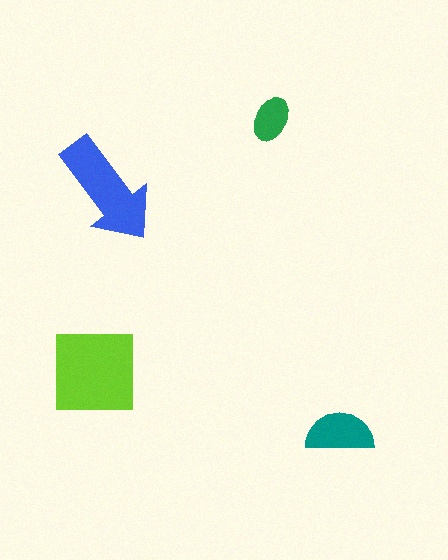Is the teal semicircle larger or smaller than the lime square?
Smaller.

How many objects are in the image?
There are 4 objects in the image.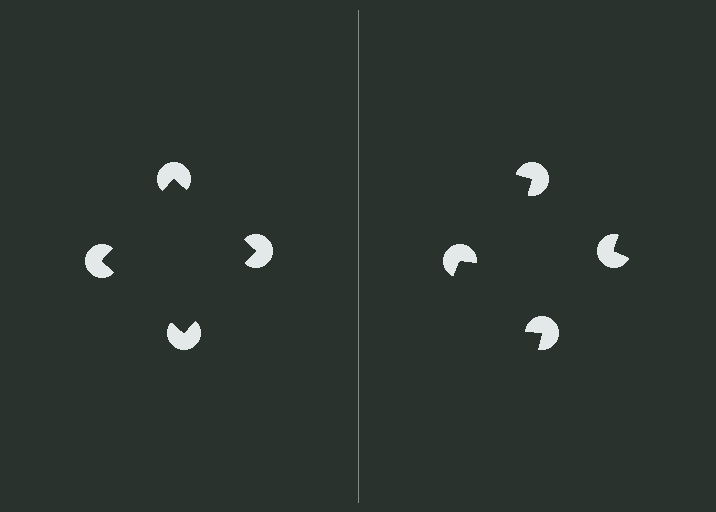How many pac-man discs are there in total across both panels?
8 — 4 on each side.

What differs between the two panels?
The pac-man discs are positioned identically on both sides; only the wedge orientations differ. On the left they align to a square; on the right they are misaligned.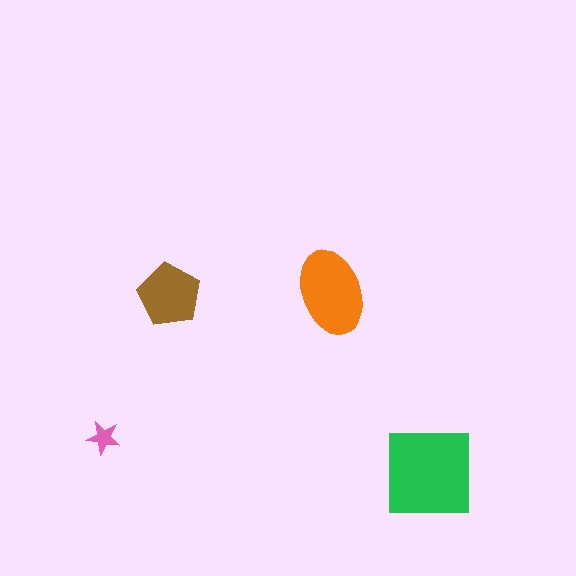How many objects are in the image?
There are 4 objects in the image.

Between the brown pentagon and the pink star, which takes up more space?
The brown pentagon.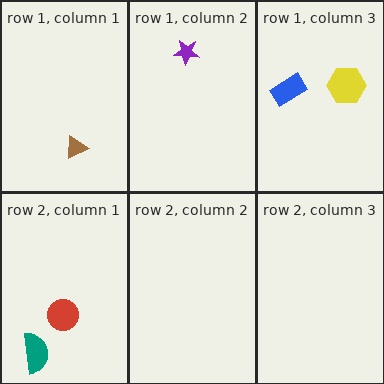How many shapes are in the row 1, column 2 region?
1.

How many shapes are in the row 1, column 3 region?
2.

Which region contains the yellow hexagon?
The row 1, column 3 region.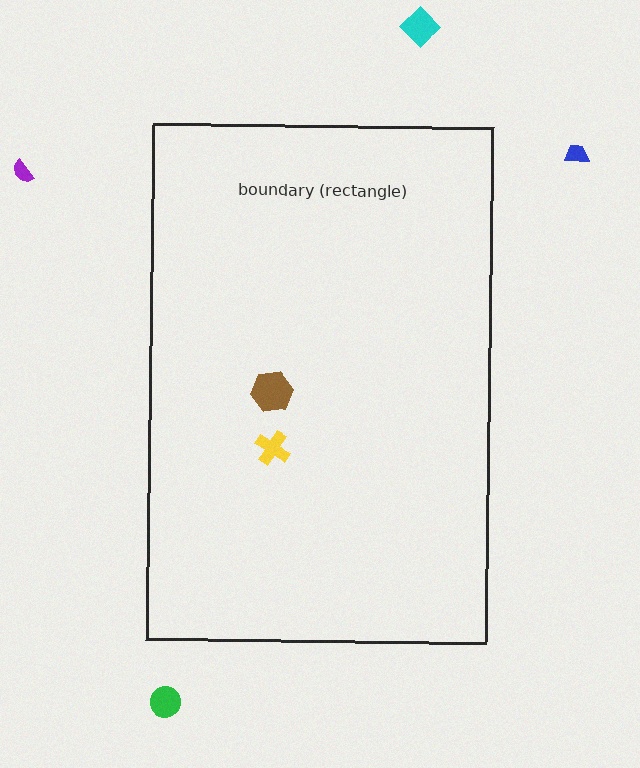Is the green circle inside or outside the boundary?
Outside.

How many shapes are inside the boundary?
2 inside, 4 outside.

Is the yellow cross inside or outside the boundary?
Inside.